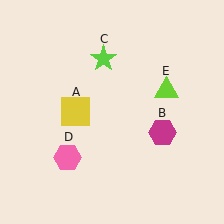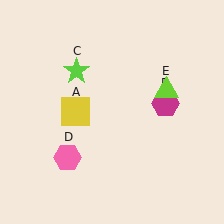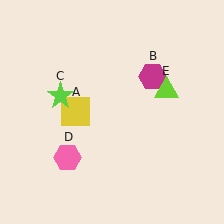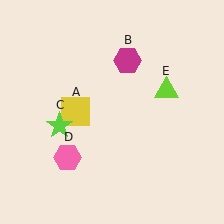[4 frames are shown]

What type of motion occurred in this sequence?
The magenta hexagon (object B), lime star (object C) rotated counterclockwise around the center of the scene.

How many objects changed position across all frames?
2 objects changed position: magenta hexagon (object B), lime star (object C).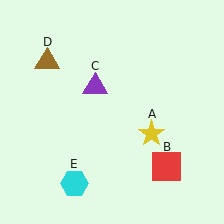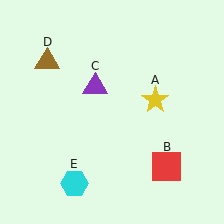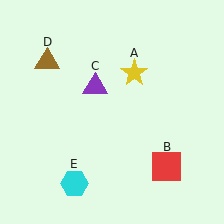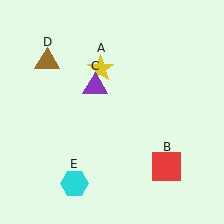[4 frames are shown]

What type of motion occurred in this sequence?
The yellow star (object A) rotated counterclockwise around the center of the scene.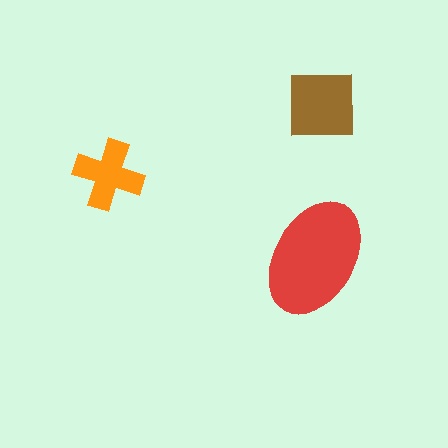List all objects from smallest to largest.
The orange cross, the brown square, the red ellipse.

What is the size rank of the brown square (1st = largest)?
2nd.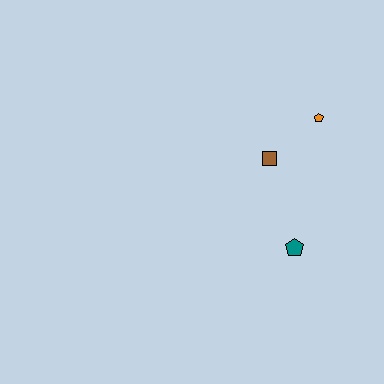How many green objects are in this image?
There are no green objects.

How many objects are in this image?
There are 3 objects.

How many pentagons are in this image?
There are 2 pentagons.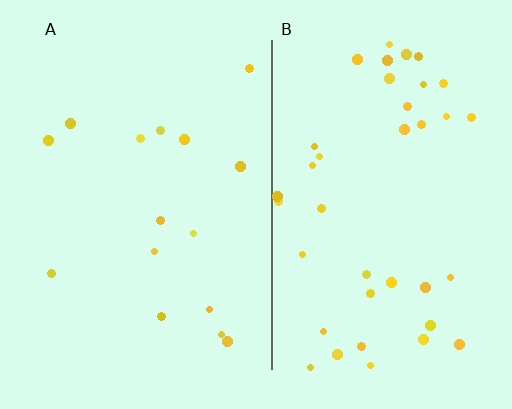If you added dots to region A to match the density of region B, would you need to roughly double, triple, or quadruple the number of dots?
Approximately triple.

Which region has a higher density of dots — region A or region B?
B (the right).